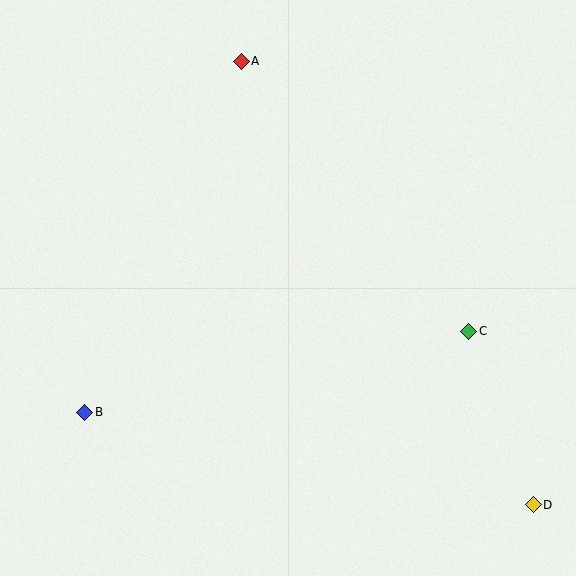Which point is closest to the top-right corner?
Point A is closest to the top-right corner.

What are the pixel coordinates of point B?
Point B is at (85, 412).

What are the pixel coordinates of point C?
Point C is at (469, 331).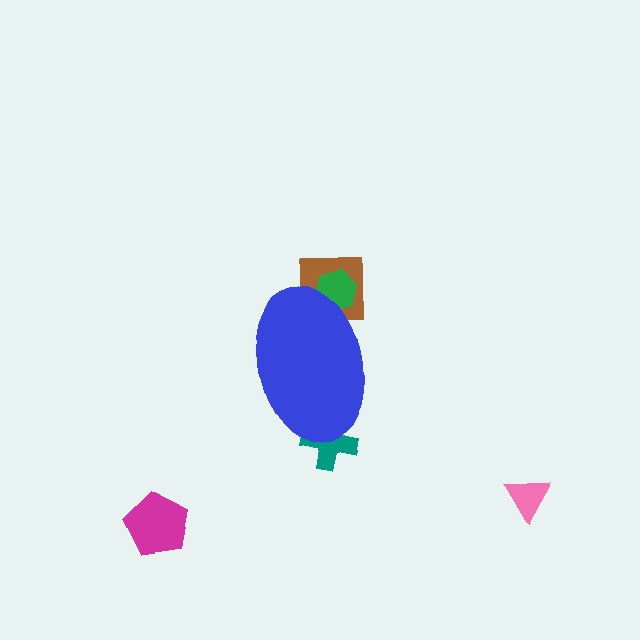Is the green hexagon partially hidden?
Yes, the green hexagon is partially hidden behind the blue ellipse.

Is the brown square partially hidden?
Yes, the brown square is partially hidden behind the blue ellipse.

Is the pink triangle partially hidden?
No, the pink triangle is fully visible.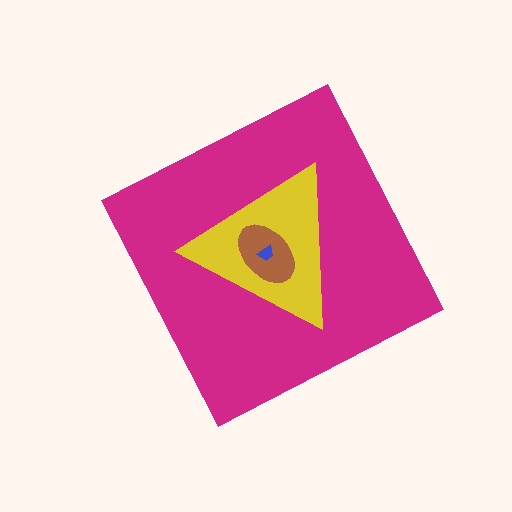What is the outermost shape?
The magenta diamond.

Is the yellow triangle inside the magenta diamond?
Yes.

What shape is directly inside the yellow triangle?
The brown ellipse.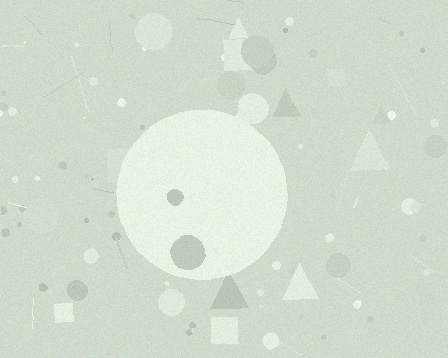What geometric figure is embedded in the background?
A circle is embedded in the background.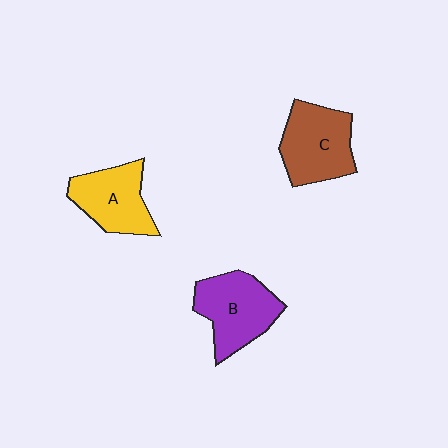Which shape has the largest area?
Shape B (purple).